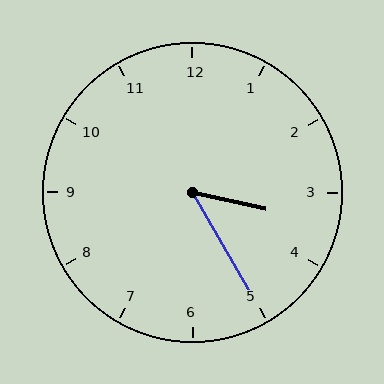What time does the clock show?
3:25.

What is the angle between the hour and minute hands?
Approximately 48 degrees.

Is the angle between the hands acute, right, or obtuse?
It is acute.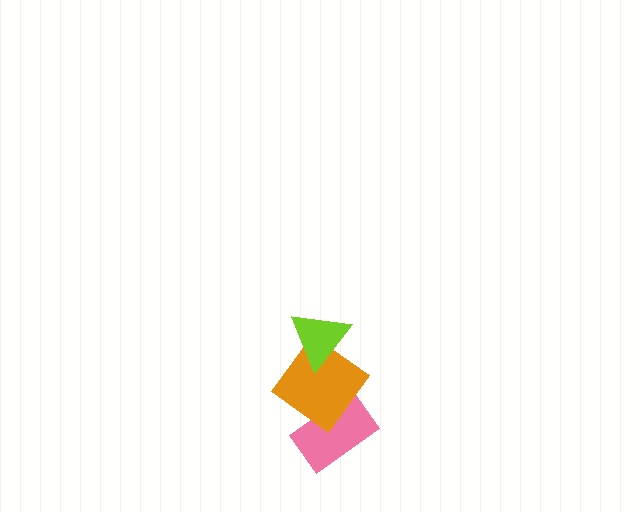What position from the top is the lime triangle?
The lime triangle is 1st from the top.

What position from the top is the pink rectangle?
The pink rectangle is 3rd from the top.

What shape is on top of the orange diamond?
The lime triangle is on top of the orange diamond.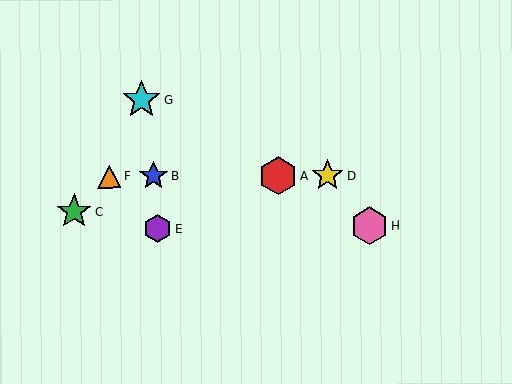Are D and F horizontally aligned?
Yes, both are at y≈175.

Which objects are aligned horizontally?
Objects A, B, D, F are aligned horizontally.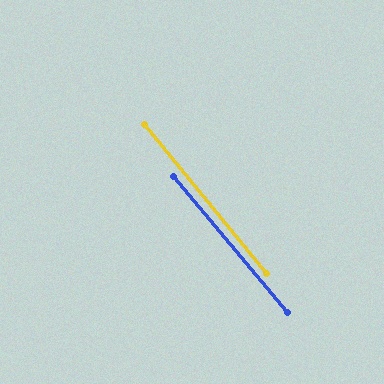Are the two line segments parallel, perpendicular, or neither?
Parallel — their directions differ by only 0.6°.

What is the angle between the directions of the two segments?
Approximately 1 degree.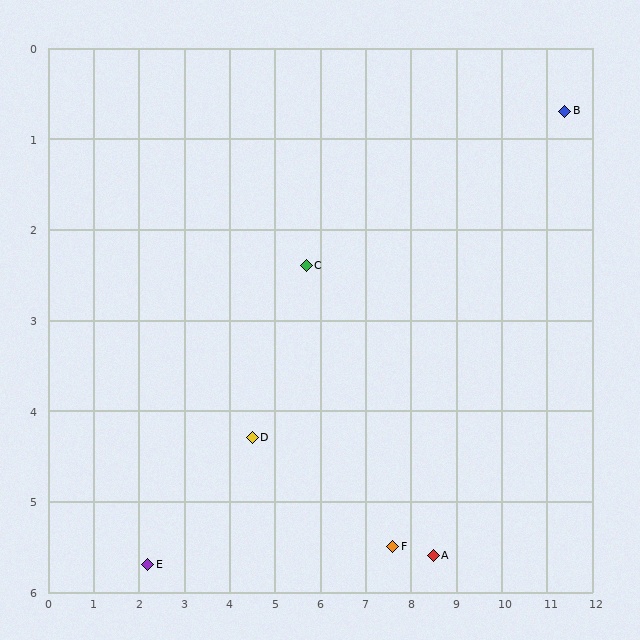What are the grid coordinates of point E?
Point E is at approximately (2.2, 5.7).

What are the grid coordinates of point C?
Point C is at approximately (5.7, 2.4).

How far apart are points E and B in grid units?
Points E and B are about 10.5 grid units apart.